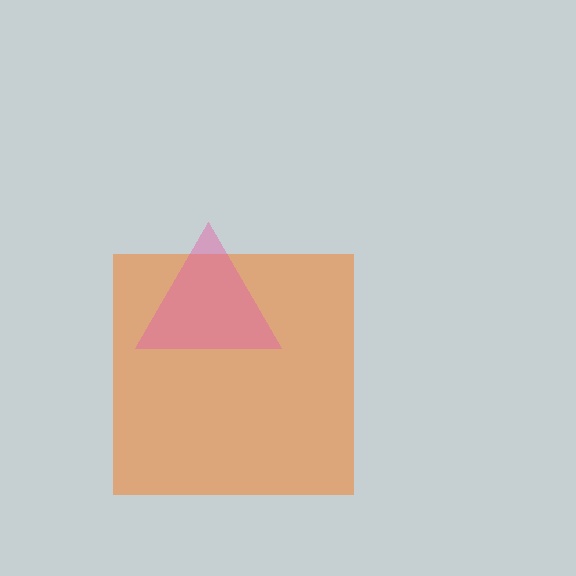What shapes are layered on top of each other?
The layered shapes are: an orange square, a pink triangle.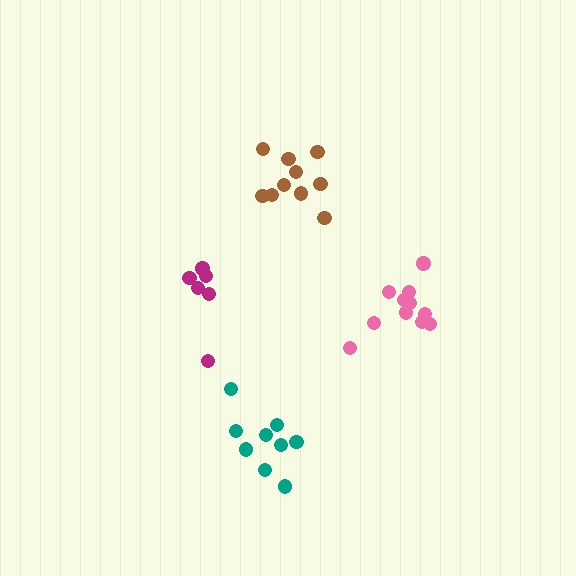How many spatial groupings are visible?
There are 4 spatial groupings.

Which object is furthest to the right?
The pink cluster is rightmost.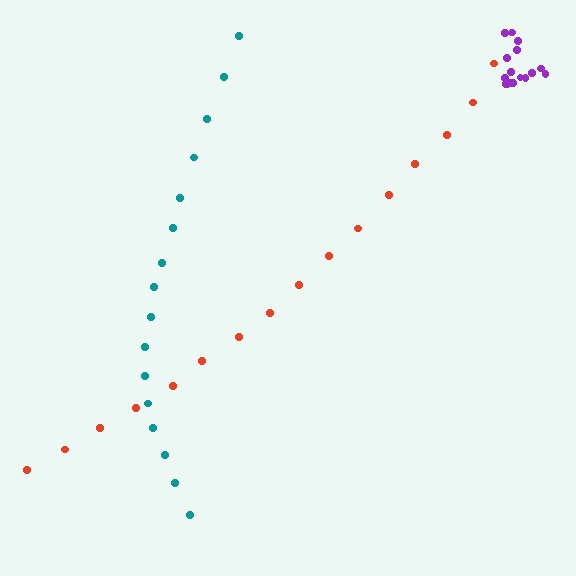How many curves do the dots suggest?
There are 3 distinct paths.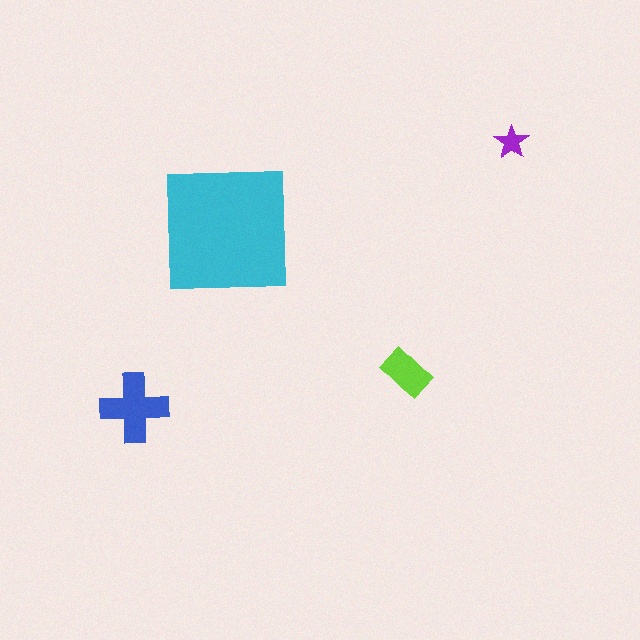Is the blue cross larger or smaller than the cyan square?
Smaller.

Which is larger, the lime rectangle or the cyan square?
The cyan square.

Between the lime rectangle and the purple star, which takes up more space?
The lime rectangle.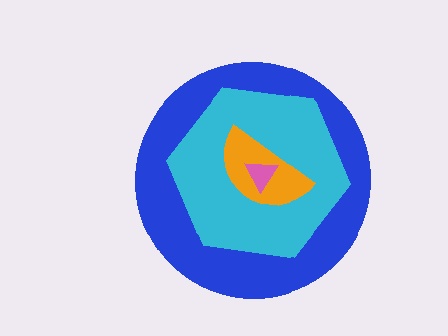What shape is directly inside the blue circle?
The cyan hexagon.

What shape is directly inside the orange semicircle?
The pink triangle.